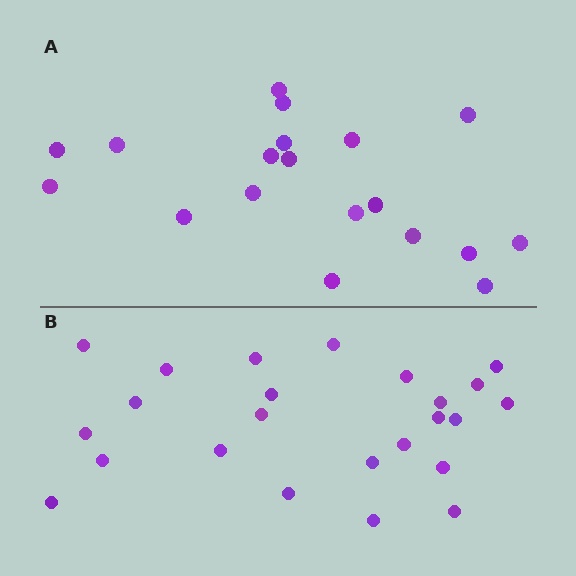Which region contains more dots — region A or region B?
Region B (the bottom region) has more dots.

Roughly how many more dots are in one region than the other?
Region B has about 5 more dots than region A.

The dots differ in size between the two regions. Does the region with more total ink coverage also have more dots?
No. Region A has more total ink coverage because its dots are larger, but region B actually contains more individual dots. Total area can be misleading — the number of items is what matters here.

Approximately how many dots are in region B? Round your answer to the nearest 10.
About 20 dots. (The exact count is 24, which rounds to 20.)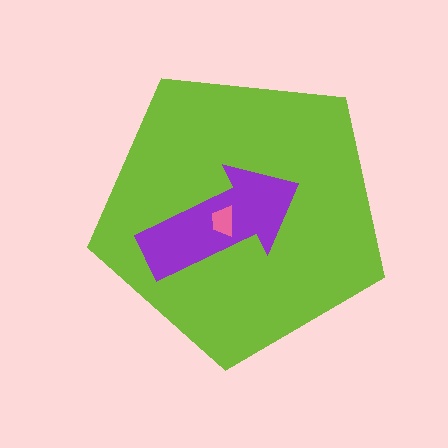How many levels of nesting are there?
3.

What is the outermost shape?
The lime pentagon.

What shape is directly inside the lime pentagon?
The purple arrow.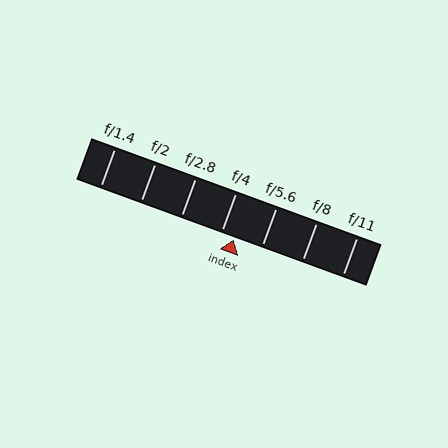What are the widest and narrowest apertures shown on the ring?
The widest aperture shown is f/1.4 and the narrowest is f/11.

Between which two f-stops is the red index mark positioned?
The index mark is between f/4 and f/5.6.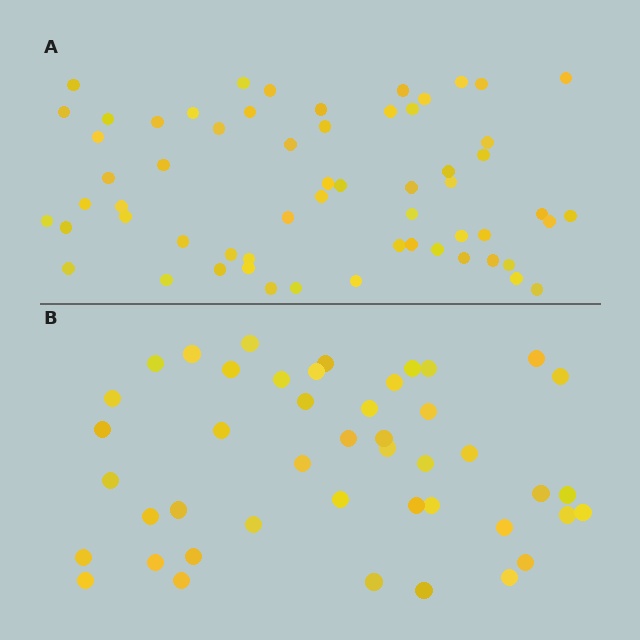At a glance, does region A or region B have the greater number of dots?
Region A (the top region) has more dots.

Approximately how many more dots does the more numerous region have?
Region A has approximately 15 more dots than region B.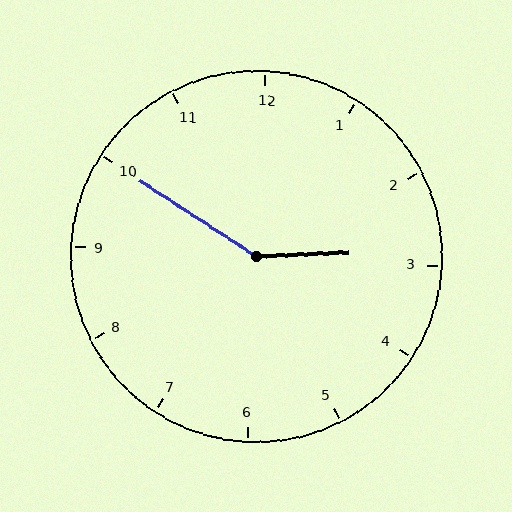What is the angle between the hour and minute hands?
Approximately 145 degrees.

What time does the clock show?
2:50.